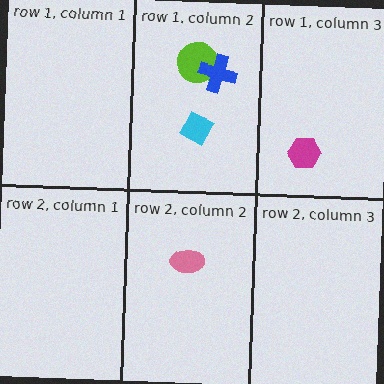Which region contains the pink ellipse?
The row 2, column 2 region.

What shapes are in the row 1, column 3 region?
The magenta hexagon.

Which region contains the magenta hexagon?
The row 1, column 3 region.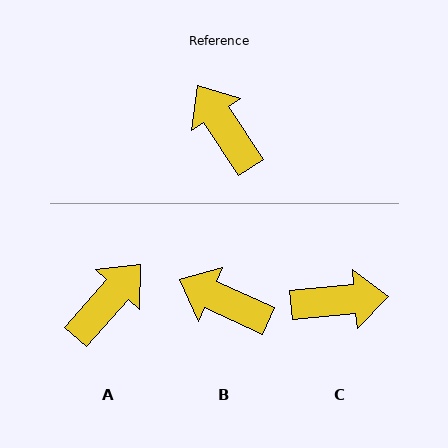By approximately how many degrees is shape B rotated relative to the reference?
Approximately 32 degrees counter-clockwise.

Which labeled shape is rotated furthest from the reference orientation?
C, about 118 degrees away.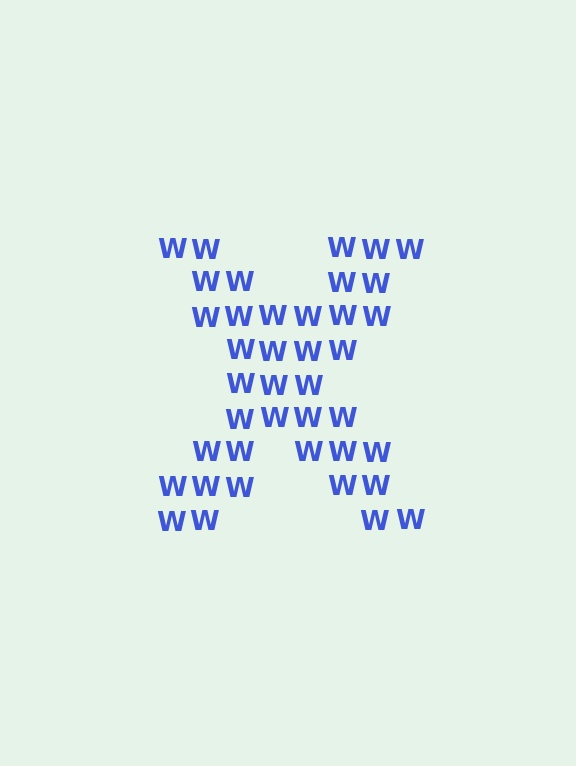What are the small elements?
The small elements are letter W's.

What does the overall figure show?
The overall figure shows the letter X.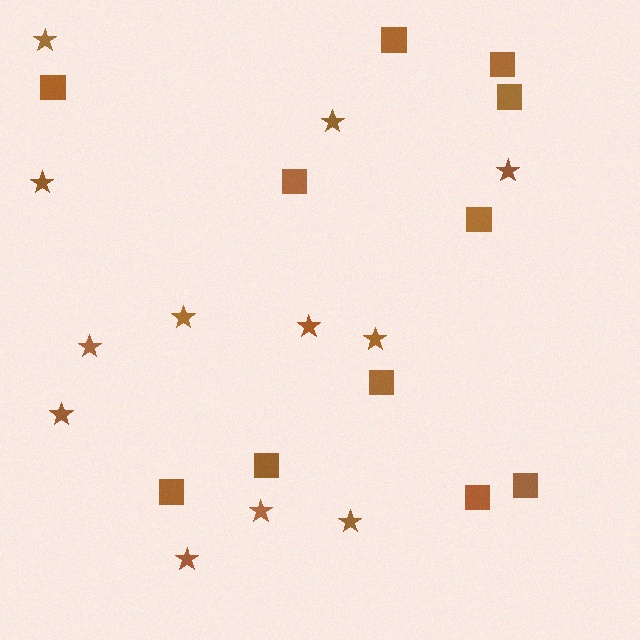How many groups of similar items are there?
There are 2 groups: one group of stars (12) and one group of squares (11).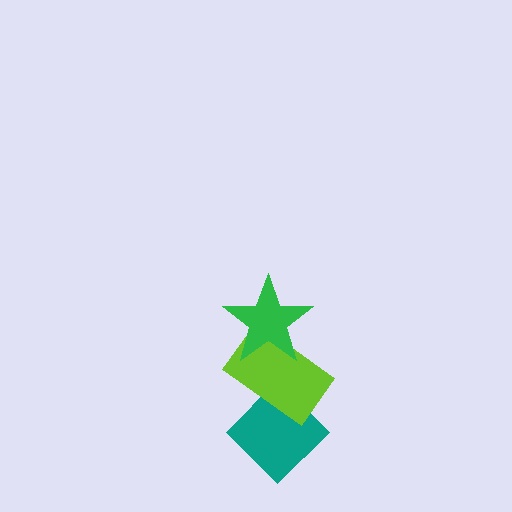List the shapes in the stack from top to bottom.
From top to bottom: the green star, the lime rectangle, the teal diamond.